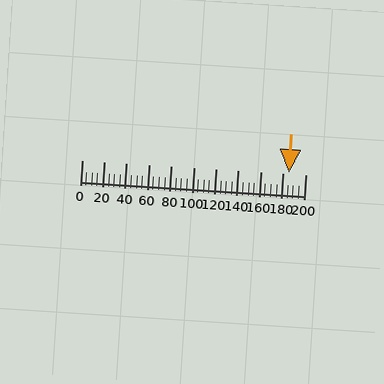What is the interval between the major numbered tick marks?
The major tick marks are spaced 20 units apart.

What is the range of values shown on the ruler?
The ruler shows values from 0 to 200.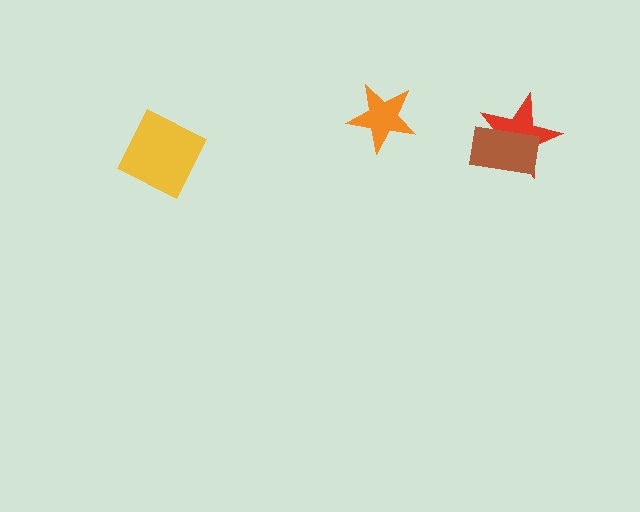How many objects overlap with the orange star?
0 objects overlap with the orange star.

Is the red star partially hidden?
Yes, it is partially covered by another shape.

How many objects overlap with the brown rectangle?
1 object overlaps with the brown rectangle.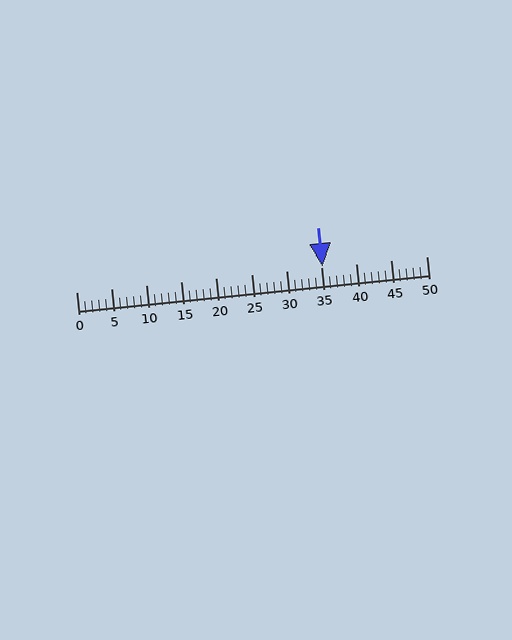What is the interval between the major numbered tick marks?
The major tick marks are spaced 5 units apart.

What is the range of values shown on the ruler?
The ruler shows values from 0 to 50.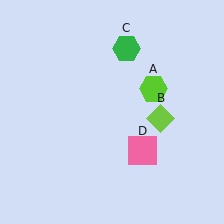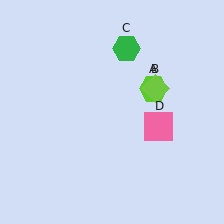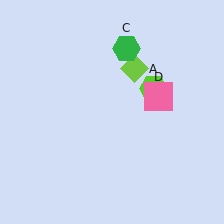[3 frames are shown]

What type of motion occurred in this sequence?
The lime diamond (object B), pink square (object D) rotated counterclockwise around the center of the scene.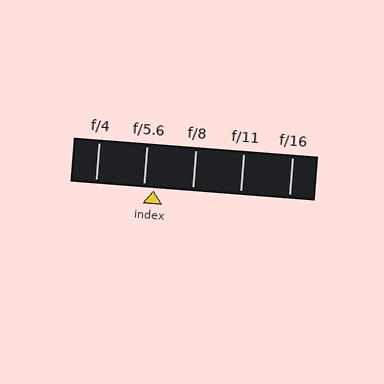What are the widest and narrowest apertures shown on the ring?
The widest aperture shown is f/4 and the narrowest is f/16.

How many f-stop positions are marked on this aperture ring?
There are 5 f-stop positions marked.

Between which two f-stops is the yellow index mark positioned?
The index mark is between f/5.6 and f/8.